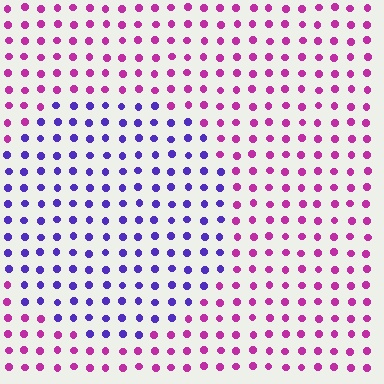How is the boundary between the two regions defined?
The boundary is defined purely by a slight shift in hue (about 56 degrees). Spacing, size, and orientation are identical on both sides.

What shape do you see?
I see a circle.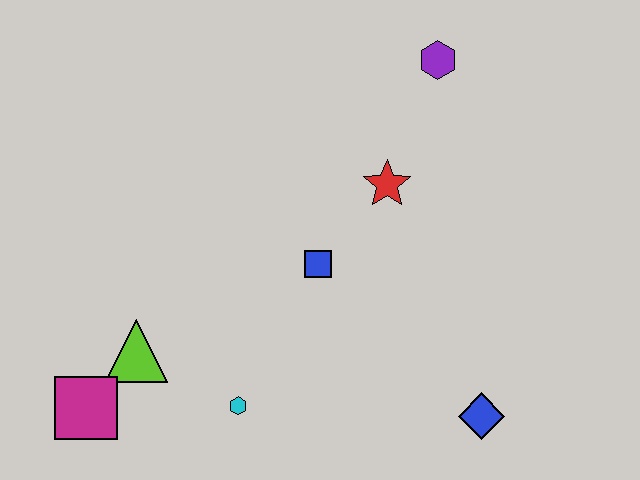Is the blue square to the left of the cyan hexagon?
No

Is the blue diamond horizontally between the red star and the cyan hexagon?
No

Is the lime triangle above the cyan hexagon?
Yes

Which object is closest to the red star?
The blue square is closest to the red star.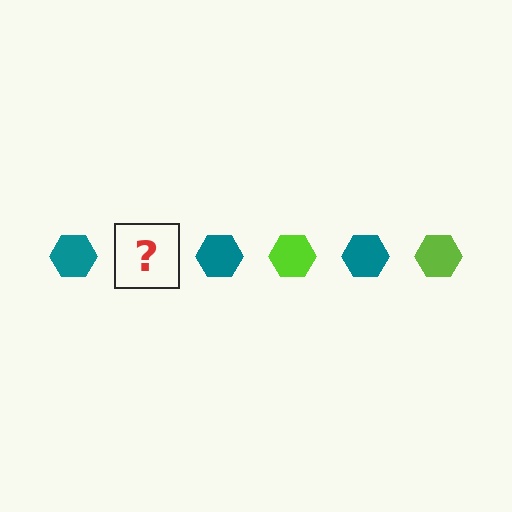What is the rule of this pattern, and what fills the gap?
The rule is that the pattern cycles through teal, lime hexagons. The gap should be filled with a lime hexagon.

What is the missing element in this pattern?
The missing element is a lime hexagon.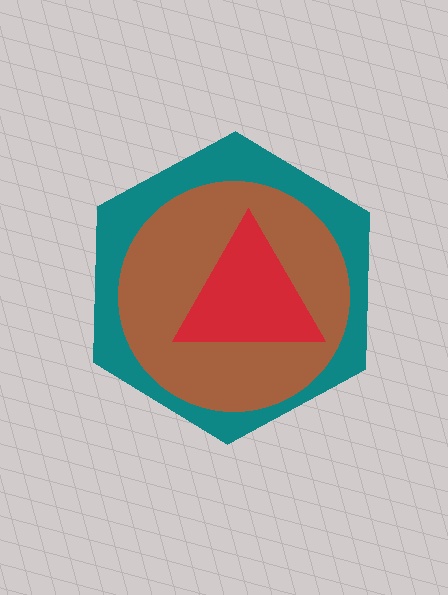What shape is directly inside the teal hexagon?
The brown circle.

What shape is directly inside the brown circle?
The red triangle.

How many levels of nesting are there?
3.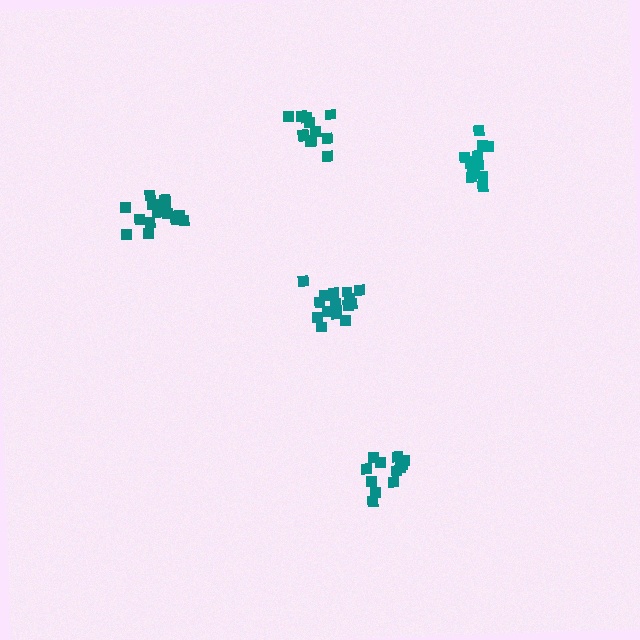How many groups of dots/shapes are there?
There are 5 groups.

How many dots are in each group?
Group 1: 15 dots, Group 2: 15 dots, Group 3: 12 dots, Group 4: 12 dots, Group 5: 18 dots (72 total).